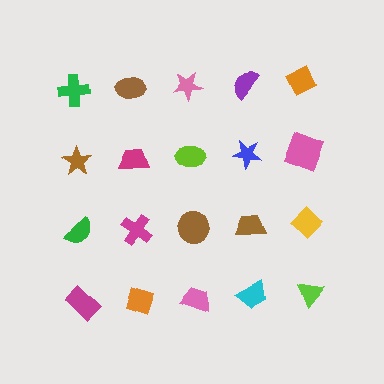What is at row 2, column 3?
A lime ellipse.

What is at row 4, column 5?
A lime triangle.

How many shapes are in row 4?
5 shapes.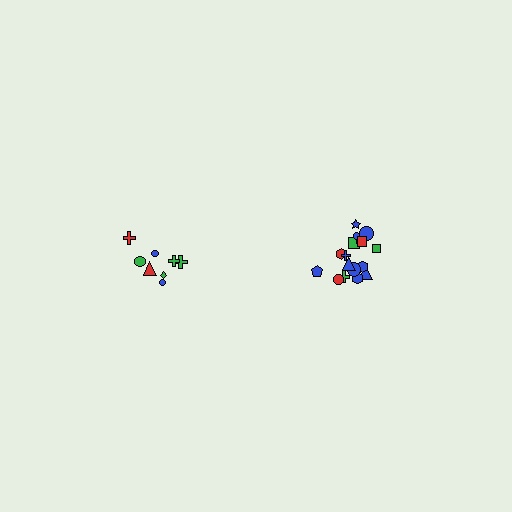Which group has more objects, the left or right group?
The right group.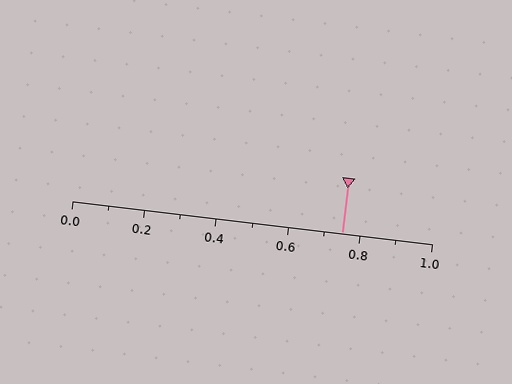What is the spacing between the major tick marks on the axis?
The major ticks are spaced 0.2 apart.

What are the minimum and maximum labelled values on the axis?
The axis runs from 0.0 to 1.0.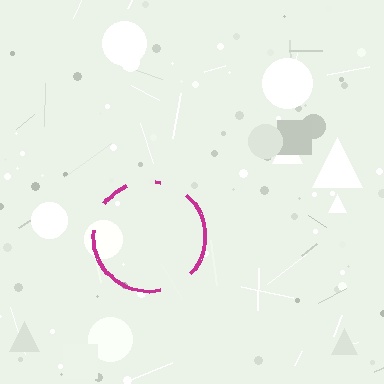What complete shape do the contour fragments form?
The contour fragments form a circle.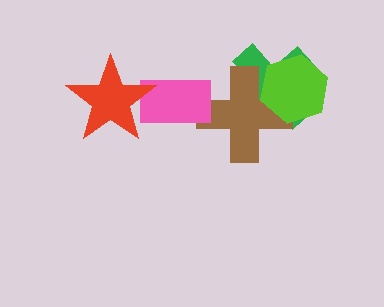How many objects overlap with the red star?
1 object overlaps with the red star.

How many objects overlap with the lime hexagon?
2 objects overlap with the lime hexagon.